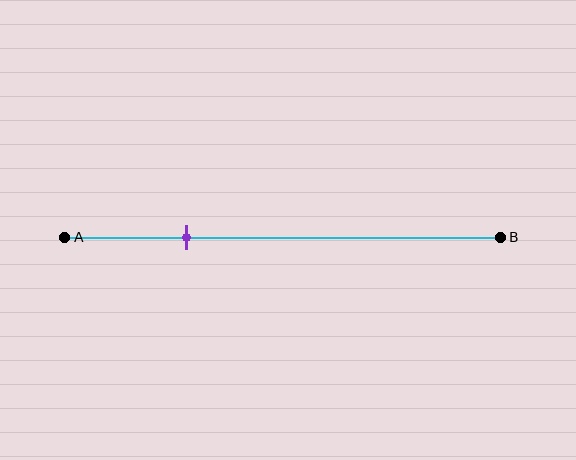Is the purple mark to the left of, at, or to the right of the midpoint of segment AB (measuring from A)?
The purple mark is to the left of the midpoint of segment AB.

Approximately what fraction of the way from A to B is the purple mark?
The purple mark is approximately 30% of the way from A to B.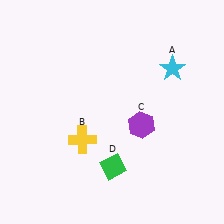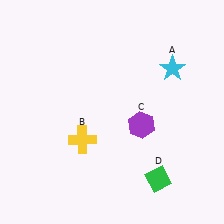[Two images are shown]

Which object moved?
The green diamond (D) moved right.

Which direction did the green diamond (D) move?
The green diamond (D) moved right.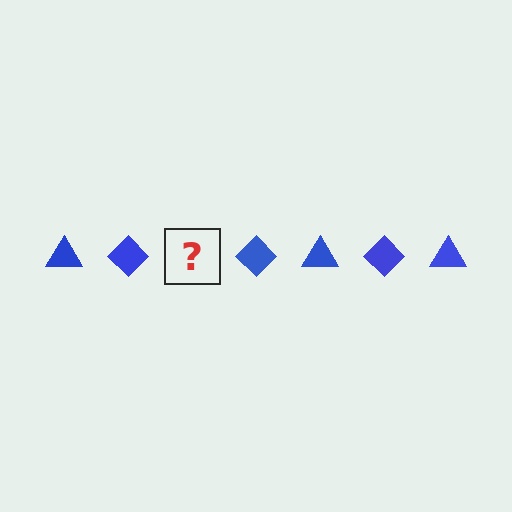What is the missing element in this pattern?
The missing element is a blue triangle.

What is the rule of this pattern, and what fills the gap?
The rule is that the pattern cycles through triangle, diamond shapes in blue. The gap should be filled with a blue triangle.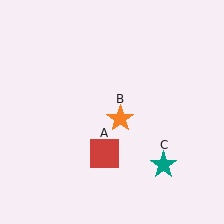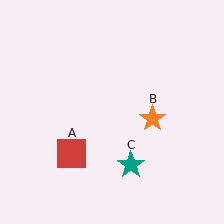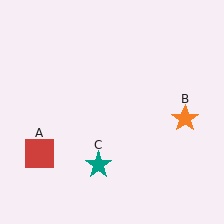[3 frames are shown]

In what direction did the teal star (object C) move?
The teal star (object C) moved left.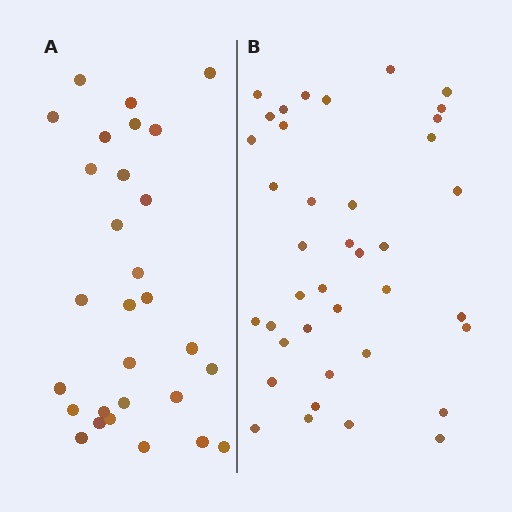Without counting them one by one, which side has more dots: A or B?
Region B (the right region) has more dots.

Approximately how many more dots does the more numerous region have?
Region B has roughly 10 or so more dots than region A.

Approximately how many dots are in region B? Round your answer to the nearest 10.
About 40 dots. (The exact count is 39, which rounds to 40.)